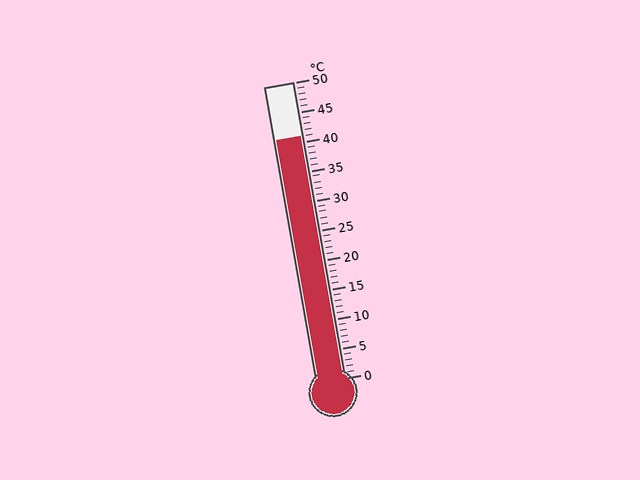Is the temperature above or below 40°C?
The temperature is above 40°C.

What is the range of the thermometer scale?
The thermometer scale ranges from 0°C to 50°C.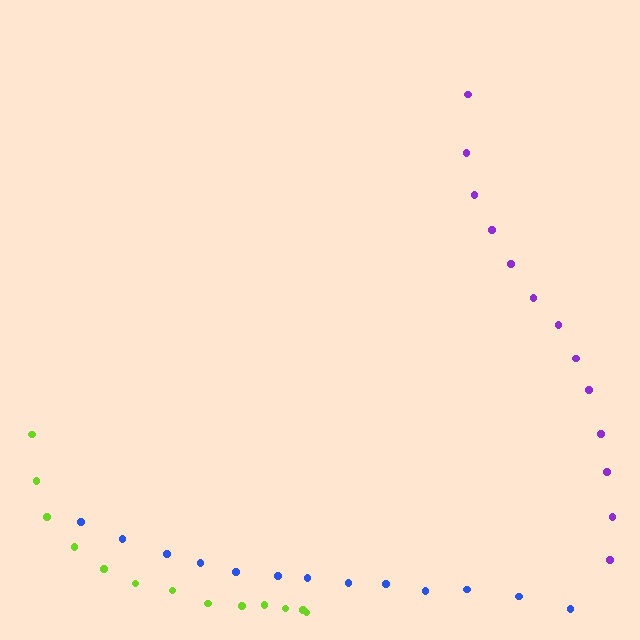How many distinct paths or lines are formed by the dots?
There are 3 distinct paths.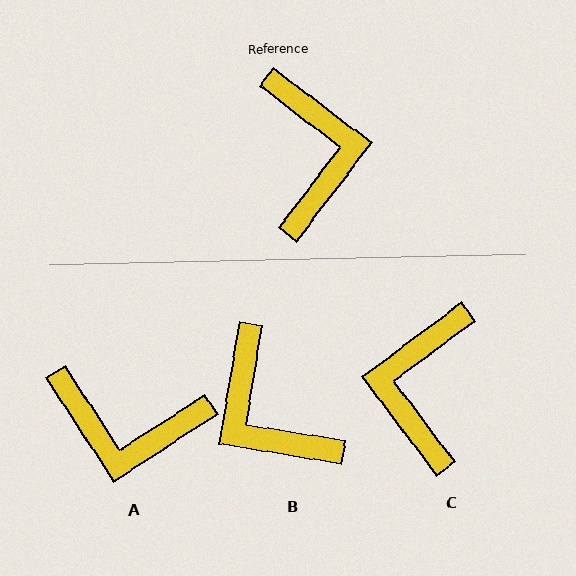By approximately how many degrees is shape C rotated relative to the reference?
Approximately 164 degrees counter-clockwise.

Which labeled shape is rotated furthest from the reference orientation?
C, about 164 degrees away.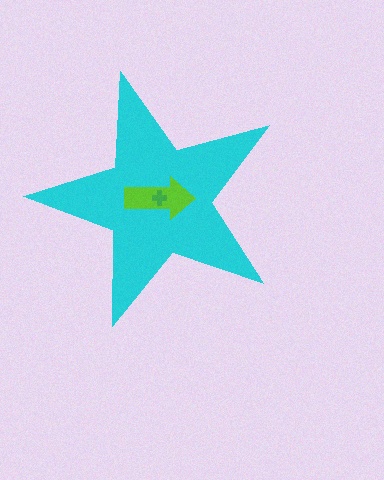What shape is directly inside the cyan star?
The lime arrow.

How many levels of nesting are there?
3.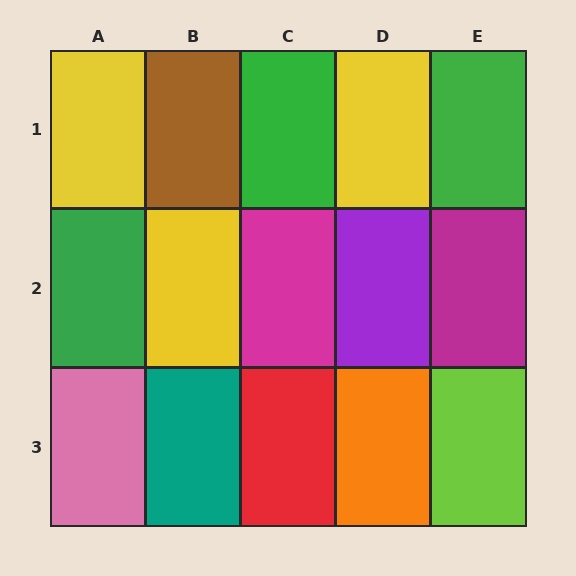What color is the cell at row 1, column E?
Green.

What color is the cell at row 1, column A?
Yellow.